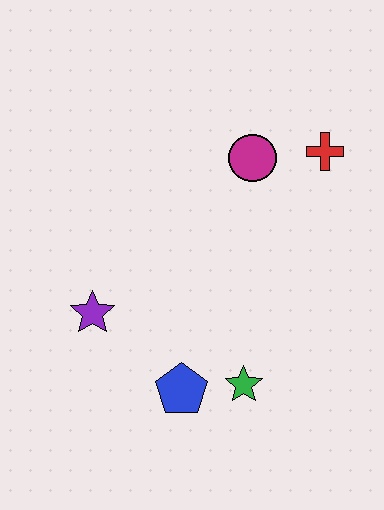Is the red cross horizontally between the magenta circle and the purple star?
No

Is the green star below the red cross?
Yes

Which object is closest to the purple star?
The blue pentagon is closest to the purple star.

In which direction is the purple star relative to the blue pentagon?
The purple star is to the left of the blue pentagon.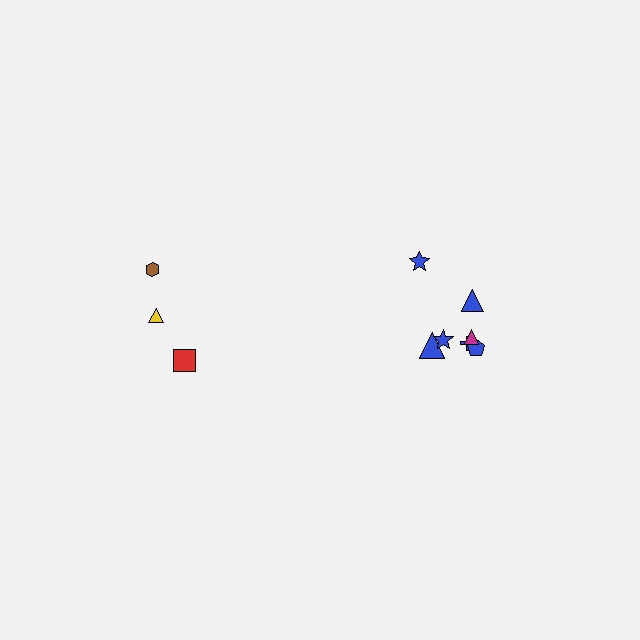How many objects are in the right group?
There are 7 objects.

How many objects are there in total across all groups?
There are 10 objects.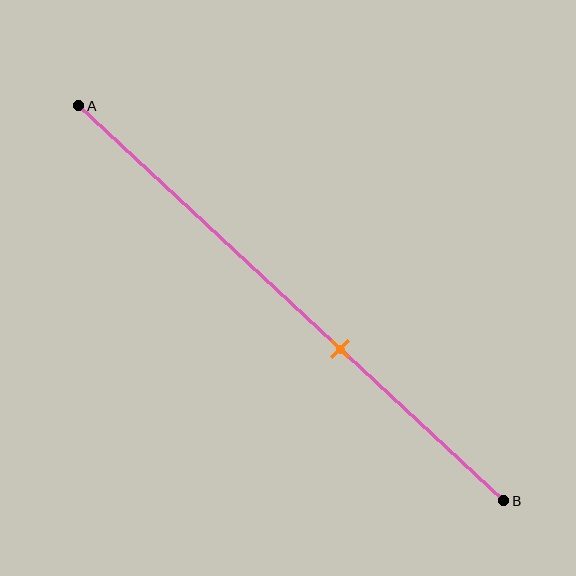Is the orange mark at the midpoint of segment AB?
No, the mark is at about 60% from A, not at the 50% midpoint.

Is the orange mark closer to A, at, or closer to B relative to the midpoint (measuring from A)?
The orange mark is closer to point B than the midpoint of segment AB.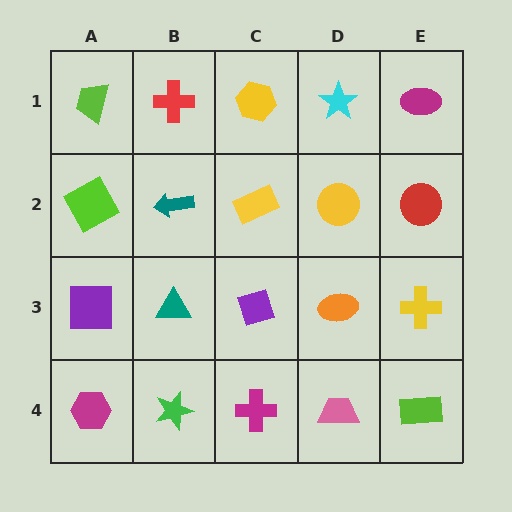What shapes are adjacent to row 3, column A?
A lime square (row 2, column A), a magenta hexagon (row 4, column A), a teal triangle (row 3, column B).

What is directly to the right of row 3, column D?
A yellow cross.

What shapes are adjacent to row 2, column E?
A magenta ellipse (row 1, column E), a yellow cross (row 3, column E), a yellow circle (row 2, column D).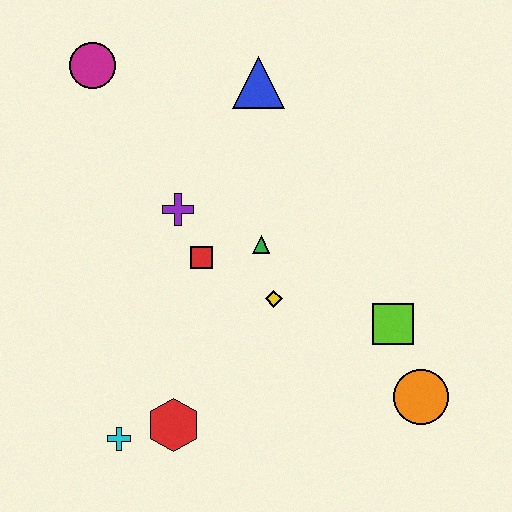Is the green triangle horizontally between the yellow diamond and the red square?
Yes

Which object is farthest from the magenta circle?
The orange circle is farthest from the magenta circle.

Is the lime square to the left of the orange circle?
Yes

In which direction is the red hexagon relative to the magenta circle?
The red hexagon is below the magenta circle.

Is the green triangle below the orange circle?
No